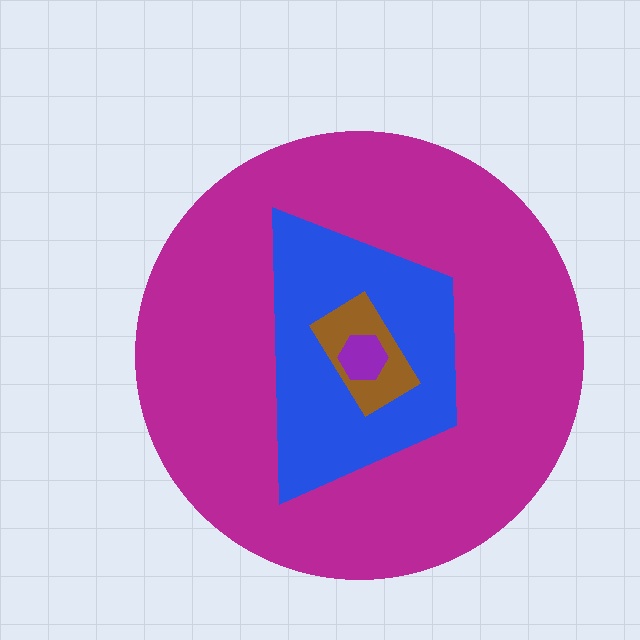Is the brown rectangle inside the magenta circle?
Yes.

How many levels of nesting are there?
4.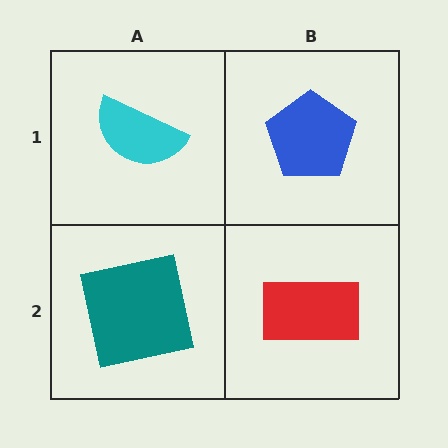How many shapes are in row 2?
2 shapes.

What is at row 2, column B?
A red rectangle.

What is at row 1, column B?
A blue pentagon.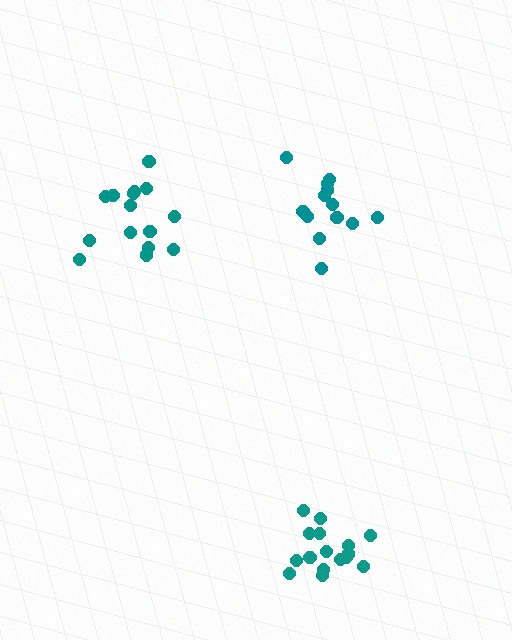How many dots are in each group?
Group 1: 13 dots, Group 2: 15 dots, Group 3: 16 dots (44 total).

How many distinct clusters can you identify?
There are 3 distinct clusters.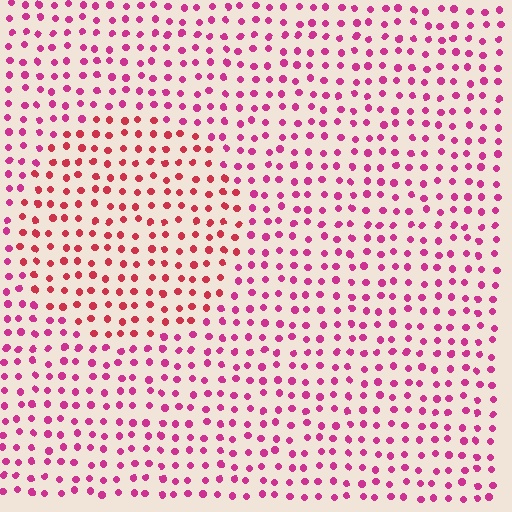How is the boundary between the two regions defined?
The boundary is defined purely by a slight shift in hue (about 28 degrees). Spacing, size, and orientation are identical on both sides.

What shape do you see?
I see a circle.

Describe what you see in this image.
The image is filled with small magenta elements in a uniform arrangement. A circle-shaped region is visible where the elements are tinted to a slightly different hue, forming a subtle color boundary.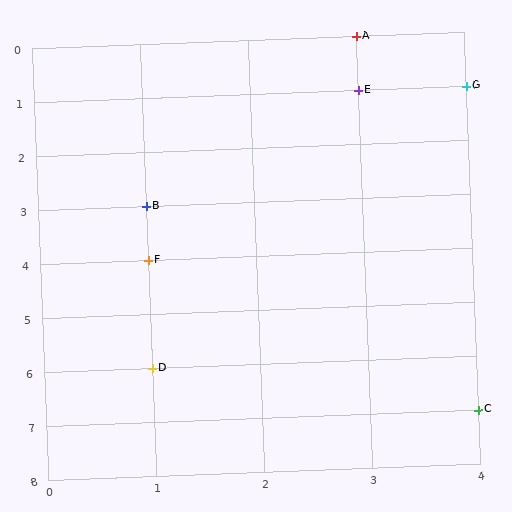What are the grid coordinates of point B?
Point B is at grid coordinates (1, 3).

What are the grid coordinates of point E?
Point E is at grid coordinates (3, 1).